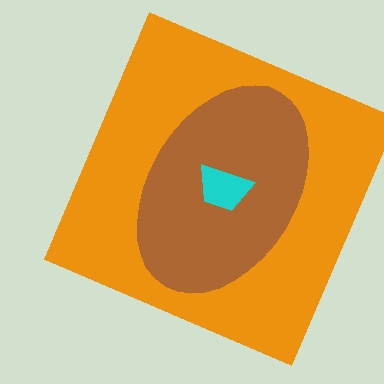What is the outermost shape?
The orange square.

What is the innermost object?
The cyan trapezoid.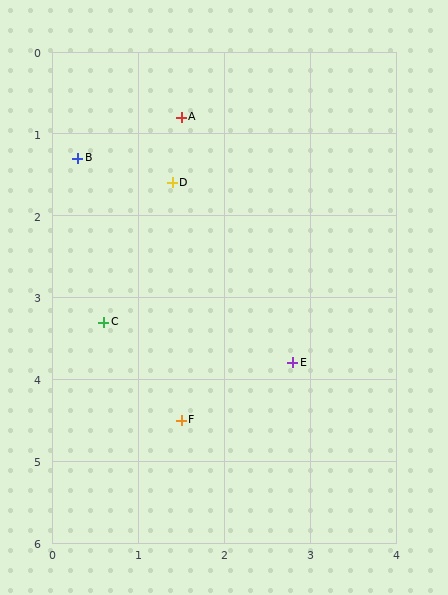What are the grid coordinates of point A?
Point A is at approximately (1.5, 0.8).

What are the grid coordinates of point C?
Point C is at approximately (0.6, 3.3).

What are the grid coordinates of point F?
Point F is at approximately (1.5, 4.5).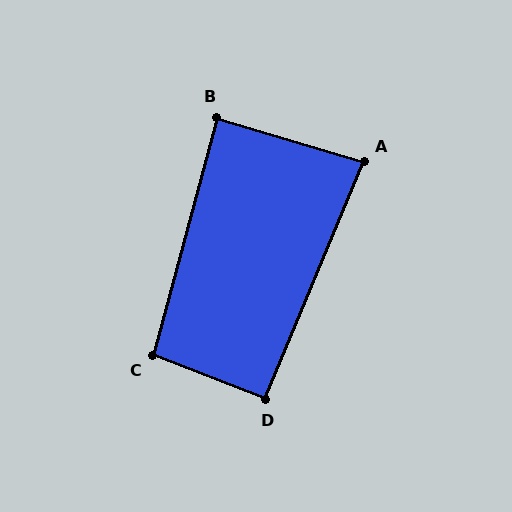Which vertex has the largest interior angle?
C, at approximately 96 degrees.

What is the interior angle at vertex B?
Approximately 89 degrees (approximately right).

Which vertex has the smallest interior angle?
A, at approximately 84 degrees.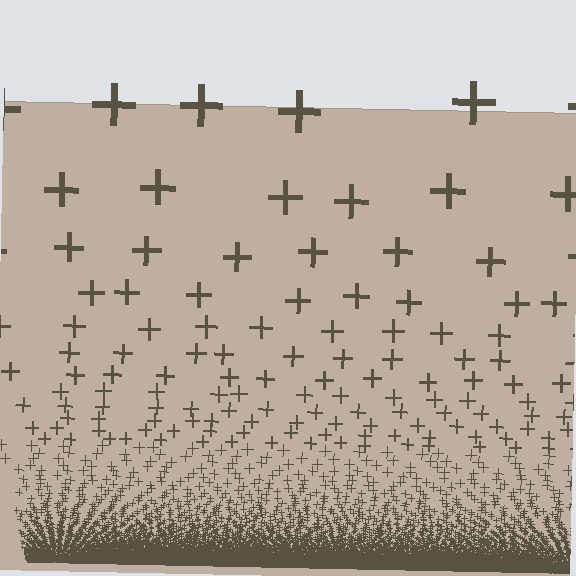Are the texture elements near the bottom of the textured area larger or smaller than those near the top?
Smaller. The gradient is inverted — elements near the bottom are smaller and denser.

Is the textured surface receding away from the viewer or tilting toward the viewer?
The surface appears to tilt toward the viewer. Texture elements get larger and sparser toward the top.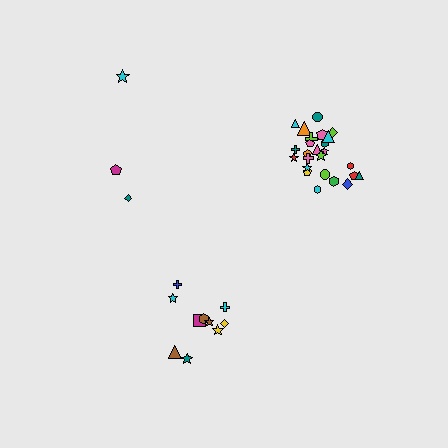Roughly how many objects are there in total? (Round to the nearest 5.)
Roughly 40 objects in total.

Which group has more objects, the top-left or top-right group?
The top-right group.